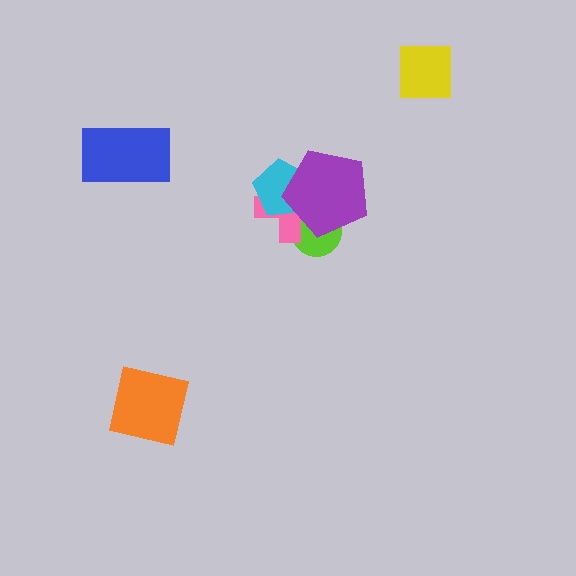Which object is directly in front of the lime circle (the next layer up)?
The pink cross is directly in front of the lime circle.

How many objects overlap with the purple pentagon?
3 objects overlap with the purple pentagon.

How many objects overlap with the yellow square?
0 objects overlap with the yellow square.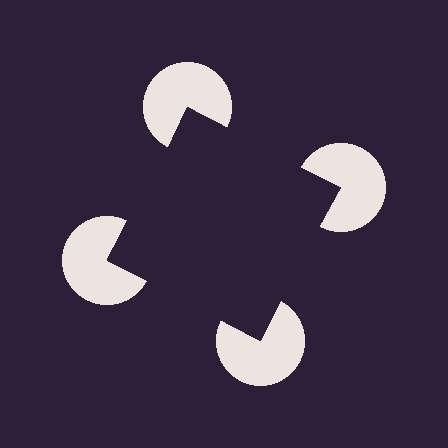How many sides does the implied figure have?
4 sides.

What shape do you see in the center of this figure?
An illusory square — its edges are inferred from the aligned wedge cuts in the pac-man discs, not physically drawn.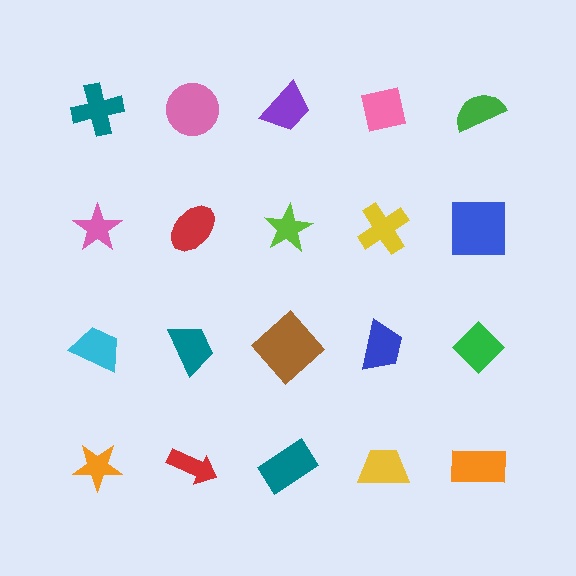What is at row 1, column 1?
A teal cross.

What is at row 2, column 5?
A blue square.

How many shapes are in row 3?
5 shapes.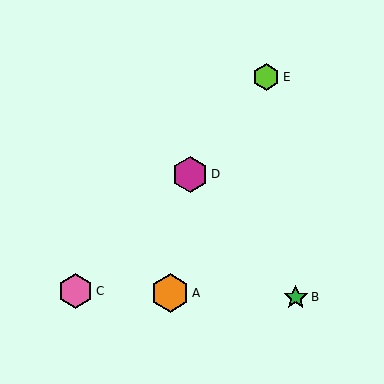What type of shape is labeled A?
Shape A is an orange hexagon.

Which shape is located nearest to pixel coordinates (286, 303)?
The green star (labeled B) at (296, 297) is nearest to that location.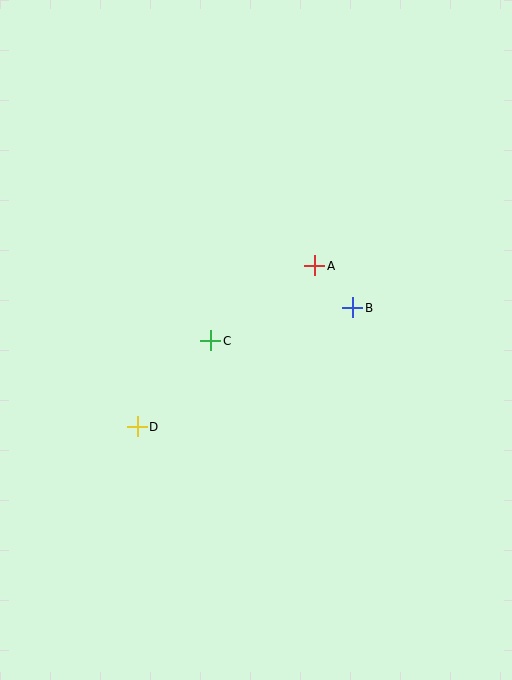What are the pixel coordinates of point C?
Point C is at (211, 341).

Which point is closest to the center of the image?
Point C at (211, 341) is closest to the center.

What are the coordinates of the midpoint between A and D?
The midpoint between A and D is at (226, 346).